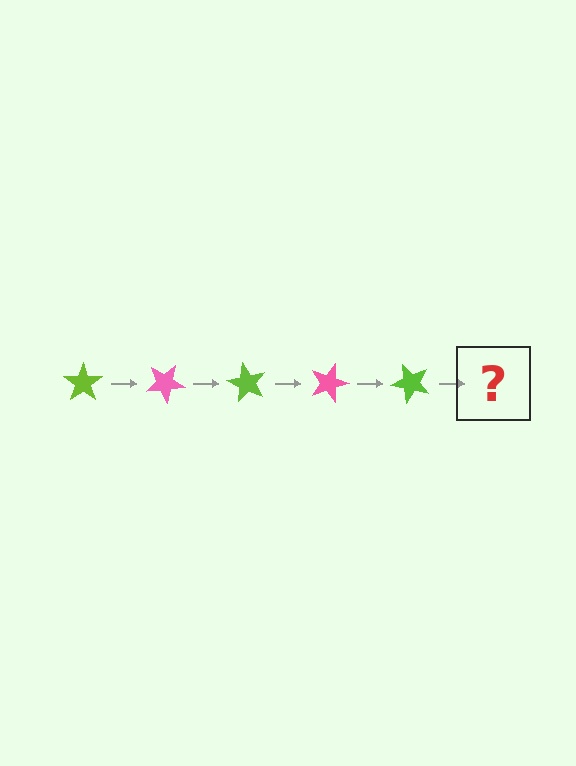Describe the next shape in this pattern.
It should be a pink star, rotated 150 degrees from the start.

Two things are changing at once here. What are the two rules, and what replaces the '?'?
The two rules are that it rotates 30 degrees each step and the color cycles through lime and pink. The '?' should be a pink star, rotated 150 degrees from the start.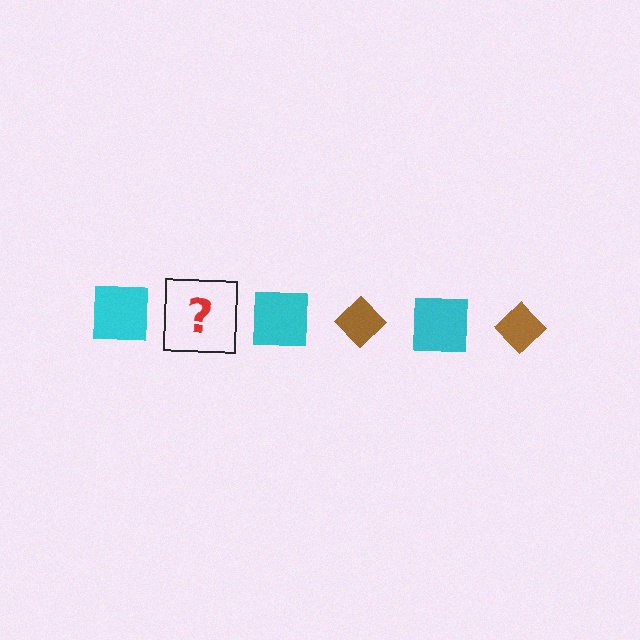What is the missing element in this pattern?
The missing element is a brown diamond.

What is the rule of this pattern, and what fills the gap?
The rule is that the pattern alternates between cyan square and brown diamond. The gap should be filled with a brown diamond.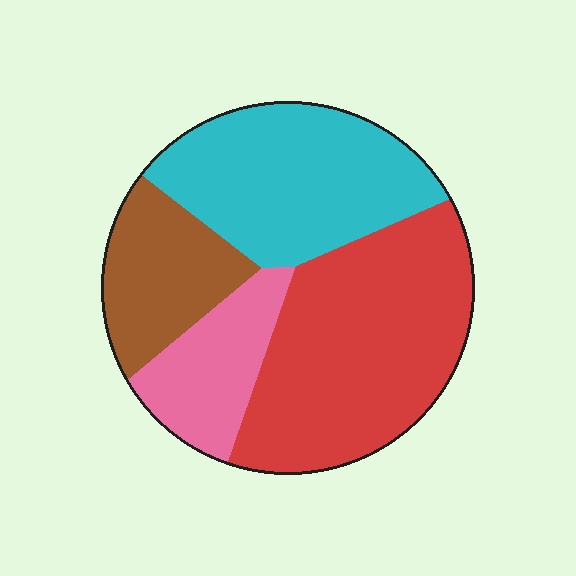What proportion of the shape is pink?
Pink covers about 15% of the shape.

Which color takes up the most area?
Red, at roughly 40%.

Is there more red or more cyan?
Red.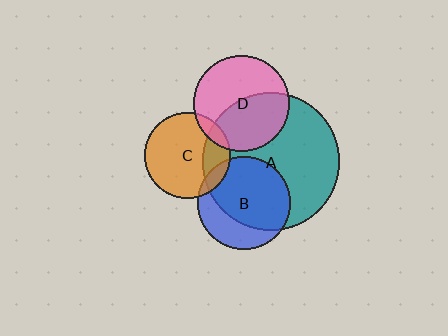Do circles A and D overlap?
Yes.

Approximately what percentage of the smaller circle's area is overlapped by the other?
Approximately 45%.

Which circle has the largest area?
Circle A (teal).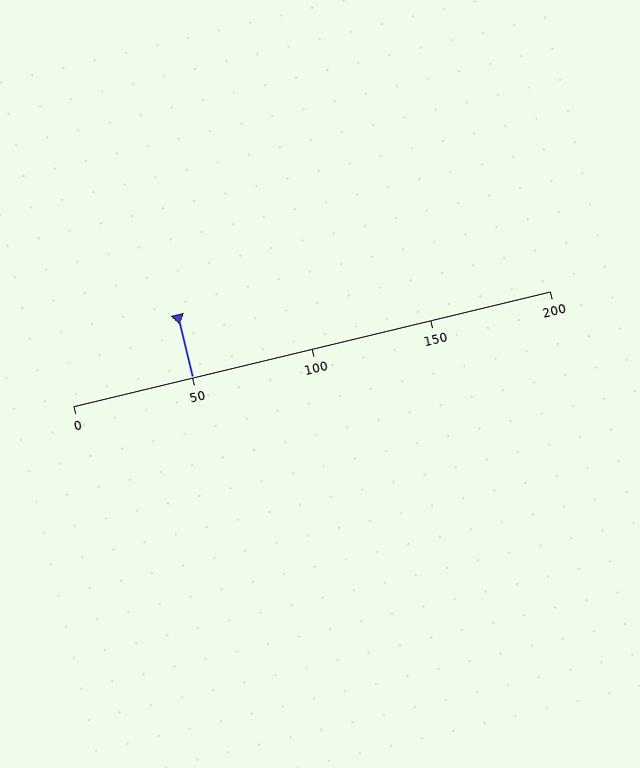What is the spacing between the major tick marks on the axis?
The major ticks are spaced 50 apart.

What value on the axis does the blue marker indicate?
The marker indicates approximately 50.